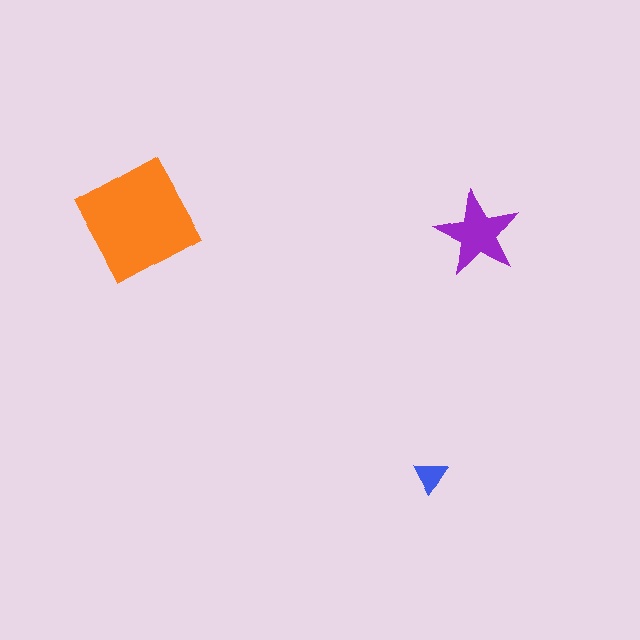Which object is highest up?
The orange square is topmost.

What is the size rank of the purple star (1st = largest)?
2nd.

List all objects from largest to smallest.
The orange square, the purple star, the blue triangle.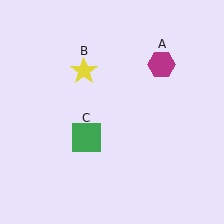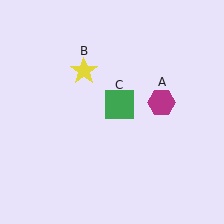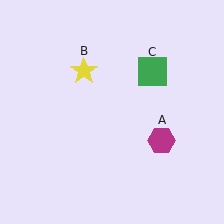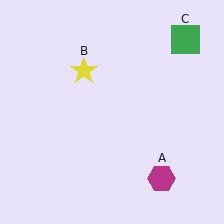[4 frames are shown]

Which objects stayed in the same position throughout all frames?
Yellow star (object B) remained stationary.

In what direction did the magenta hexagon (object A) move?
The magenta hexagon (object A) moved down.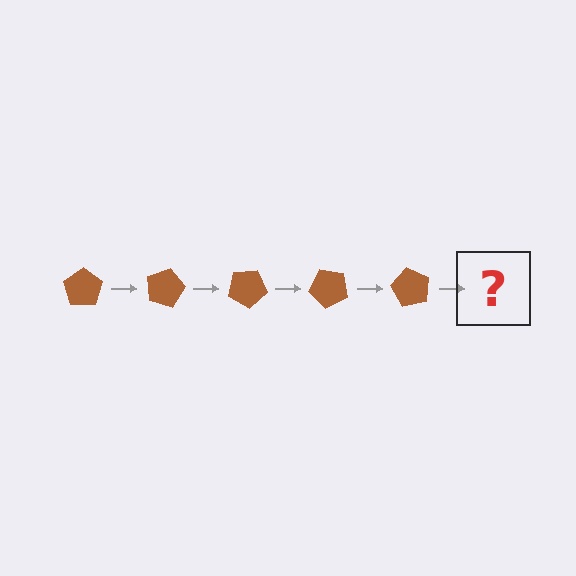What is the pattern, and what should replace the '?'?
The pattern is that the pentagon rotates 15 degrees each step. The '?' should be a brown pentagon rotated 75 degrees.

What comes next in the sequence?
The next element should be a brown pentagon rotated 75 degrees.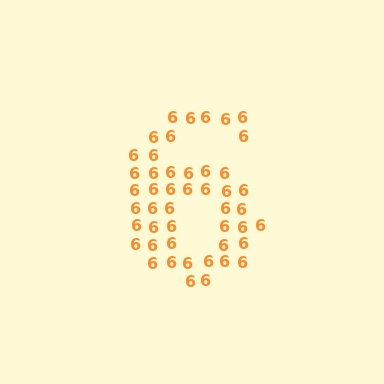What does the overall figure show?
The overall figure shows the digit 6.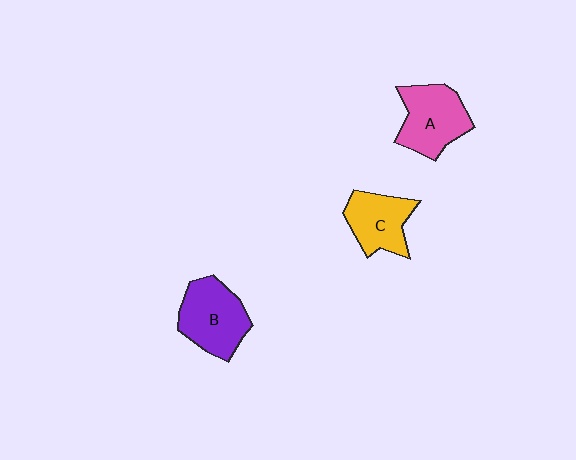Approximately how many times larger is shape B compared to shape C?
Approximately 1.2 times.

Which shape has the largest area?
Shape B (purple).